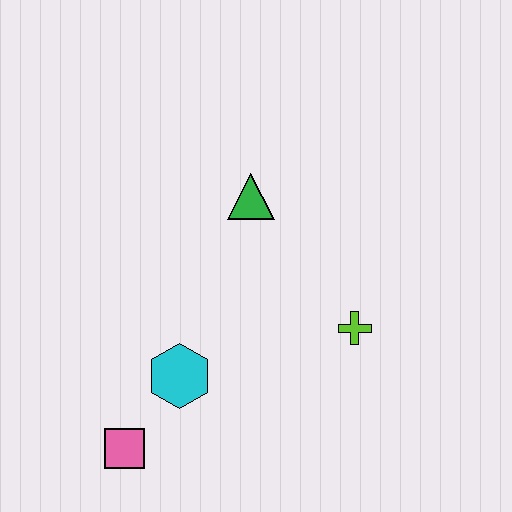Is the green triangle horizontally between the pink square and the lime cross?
Yes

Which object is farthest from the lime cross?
The pink square is farthest from the lime cross.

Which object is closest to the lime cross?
The green triangle is closest to the lime cross.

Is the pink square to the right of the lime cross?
No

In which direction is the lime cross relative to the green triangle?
The lime cross is below the green triangle.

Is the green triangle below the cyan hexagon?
No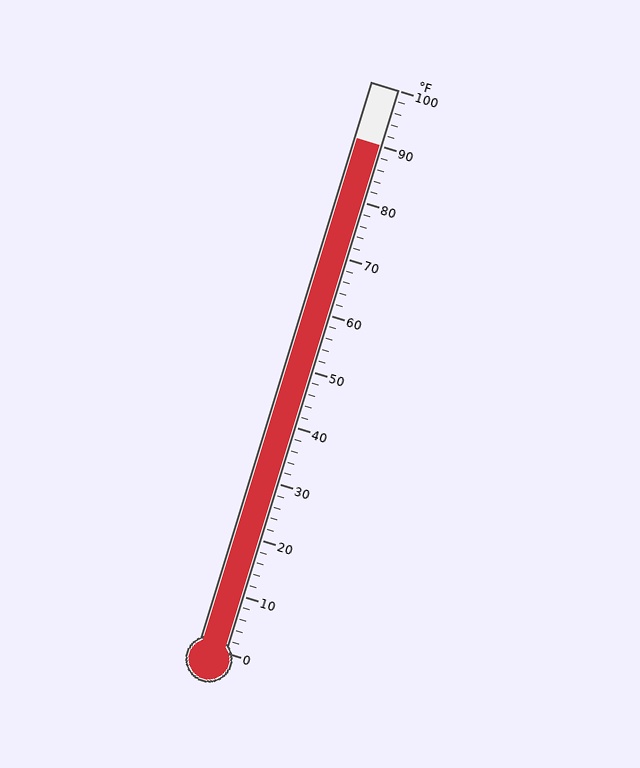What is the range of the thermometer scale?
The thermometer scale ranges from 0°F to 100°F.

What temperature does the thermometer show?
The thermometer shows approximately 90°F.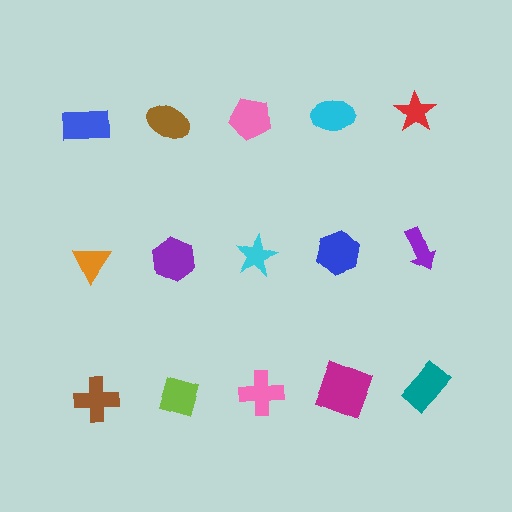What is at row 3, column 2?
A lime diamond.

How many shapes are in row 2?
5 shapes.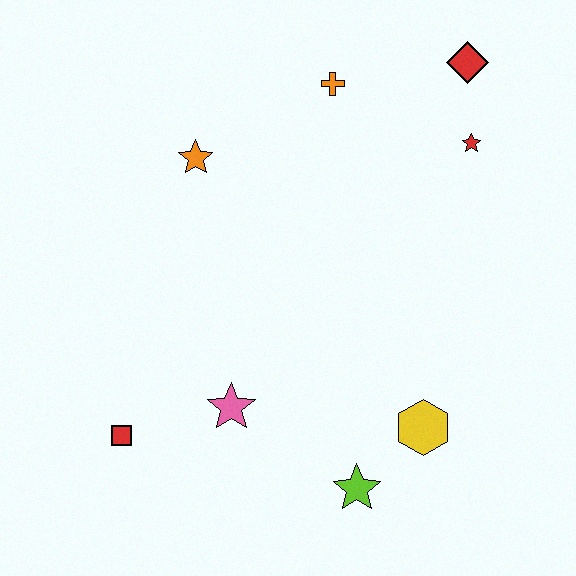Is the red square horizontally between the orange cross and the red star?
No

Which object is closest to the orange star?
The orange cross is closest to the orange star.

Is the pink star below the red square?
No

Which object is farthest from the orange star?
The lime star is farthest from the orange star.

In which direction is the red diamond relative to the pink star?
The red diamond is above the pink star.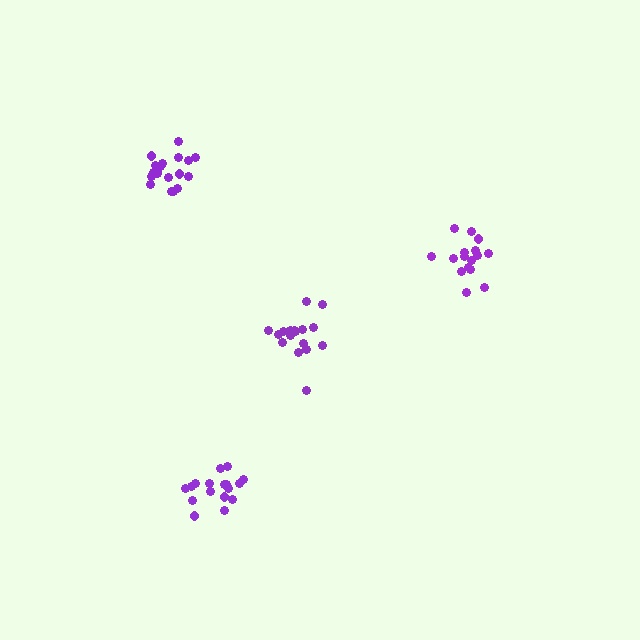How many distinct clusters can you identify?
There are 4 distinct clusters.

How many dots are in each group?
Group 1: 17 dots, Group 2: 17 dots, Group 3: 16 dots, Group 4: 19 dots (69 total).